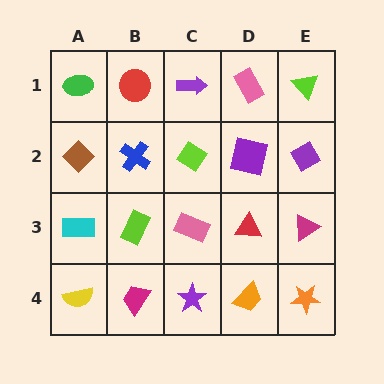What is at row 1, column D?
A pink rectangle.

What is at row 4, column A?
A yellow semicircle.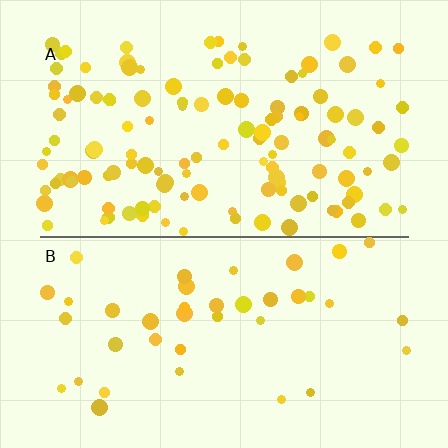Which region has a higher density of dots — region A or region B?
A (the top).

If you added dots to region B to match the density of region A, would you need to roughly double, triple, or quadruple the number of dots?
Approximately triple.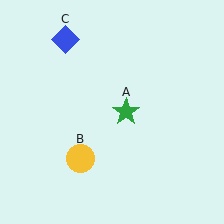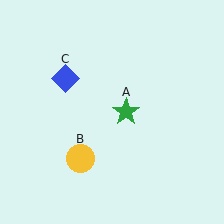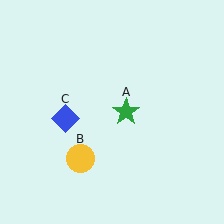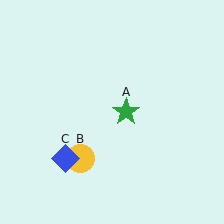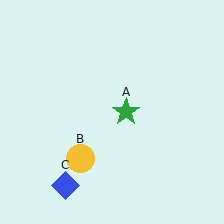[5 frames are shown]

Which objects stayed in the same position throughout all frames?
Green star (object A) and yellow circle (object B) remained stationary.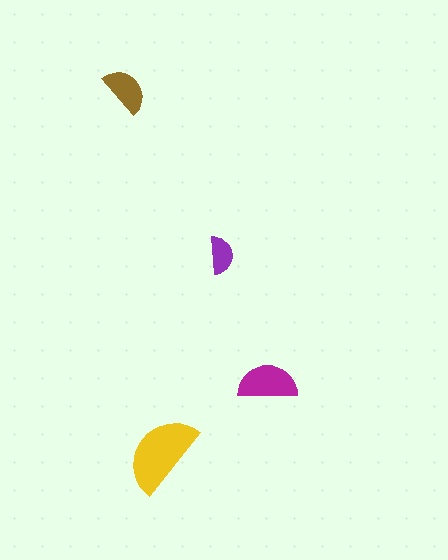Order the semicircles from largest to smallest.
the yellow one, the magenta one, the brown one, the purple one.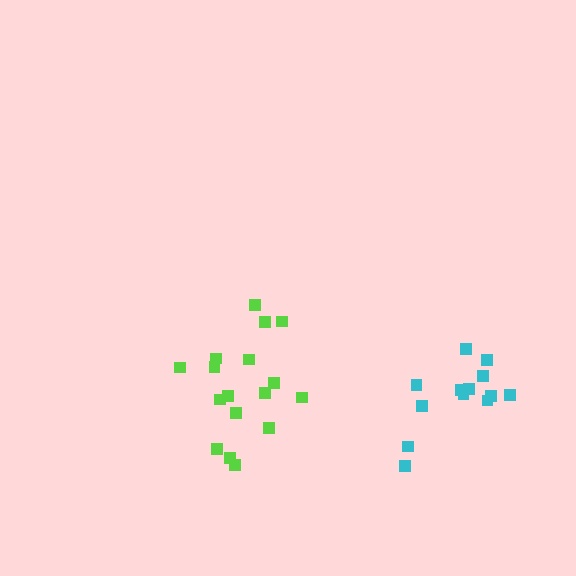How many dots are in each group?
Group 1: 17 dots, Group 2: 13 dots (30 total).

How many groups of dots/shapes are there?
There are 2 groups.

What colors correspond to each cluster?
The clusters are colored: lime, cyan.